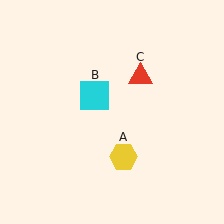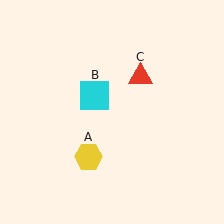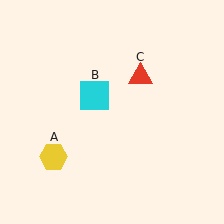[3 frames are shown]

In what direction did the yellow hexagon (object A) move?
The yellow hexagon (object A) moved left.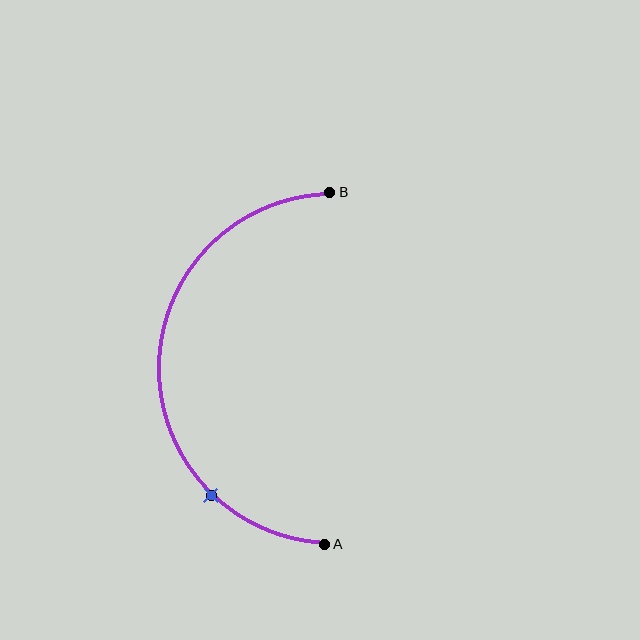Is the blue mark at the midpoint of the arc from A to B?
No. The blue mark lies on the arc but is closer to endpoint A. The arc midpoint would be at the point on the curve equidistant along the arc from both A and B.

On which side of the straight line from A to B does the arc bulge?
The arc bulges to the left of the straight line connecting A and B.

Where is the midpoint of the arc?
The arc midpoint is the point on the curve farthest from the straight line joining A and B. It sits to the left of that line.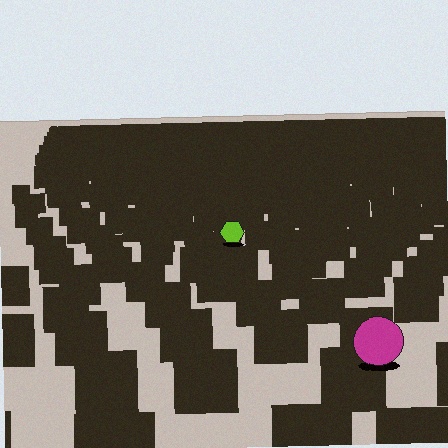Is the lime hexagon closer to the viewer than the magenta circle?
No. The magenta circle is closer — you can tell from the texture gradient: the ground texture is coarser near it.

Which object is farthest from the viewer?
The lime hexagon is farthest from the viewer. It appears smaller and the ground texture around it is denser.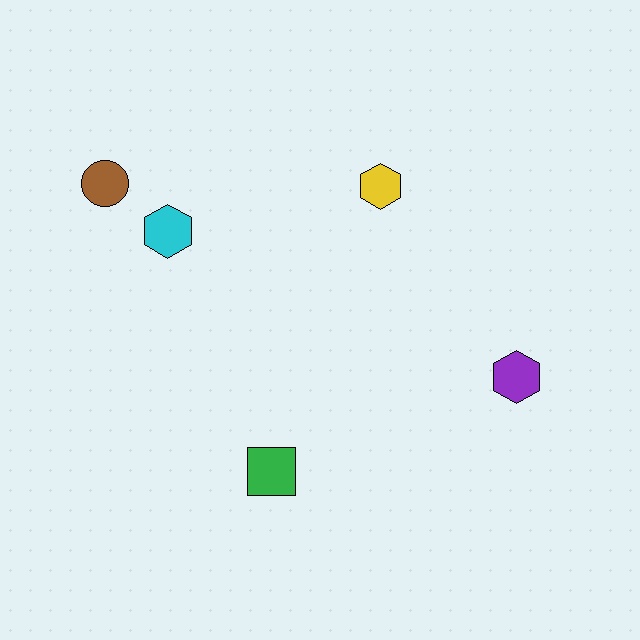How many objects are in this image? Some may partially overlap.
There are 5 objects.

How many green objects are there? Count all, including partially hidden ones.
There is 1 green object.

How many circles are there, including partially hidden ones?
There is 1 circle.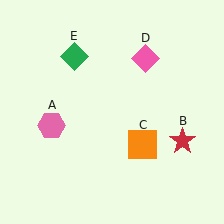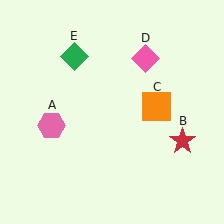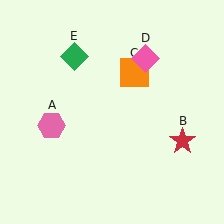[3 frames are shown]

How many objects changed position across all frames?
1 object changed position: orange square (object C).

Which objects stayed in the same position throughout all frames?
Pink hexagon (object A) and red star (object B) and pink diamond (object D) and green diamond (object E) remained stationary.